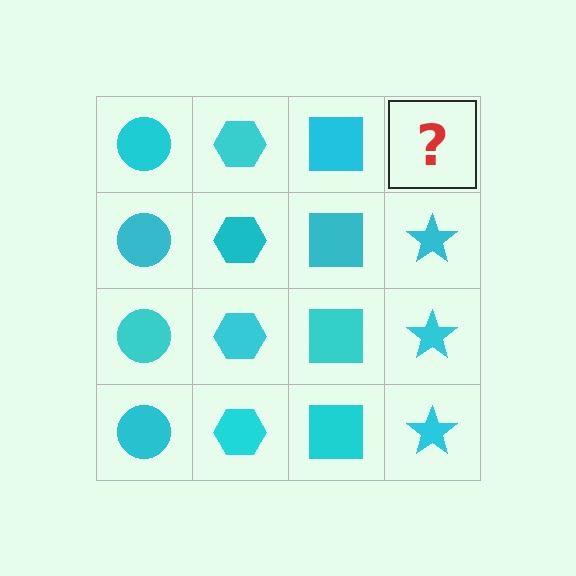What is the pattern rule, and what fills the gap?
The rule is that each column has a consistent shape. The gap should be filled with a cyan star.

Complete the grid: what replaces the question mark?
The question mark should be replaced with a cyan star.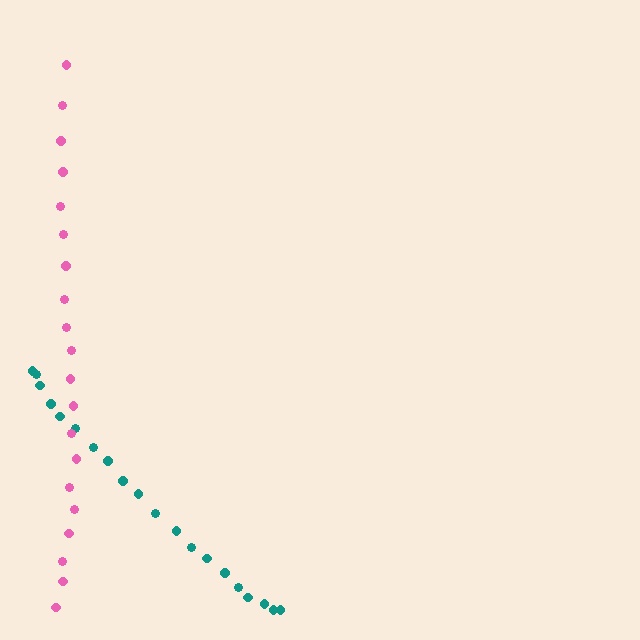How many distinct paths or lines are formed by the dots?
There are 2 distinct paths.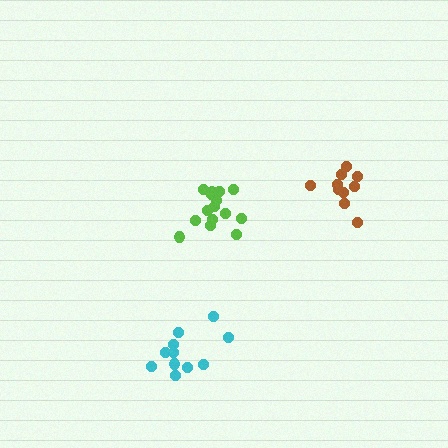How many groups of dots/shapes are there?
There are 3 groups.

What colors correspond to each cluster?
The clusters are colored: brown, lime, cyan.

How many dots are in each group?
Group 1: 10 dots, Group 2: 15 dots, Group 3: 11 dots (36 total).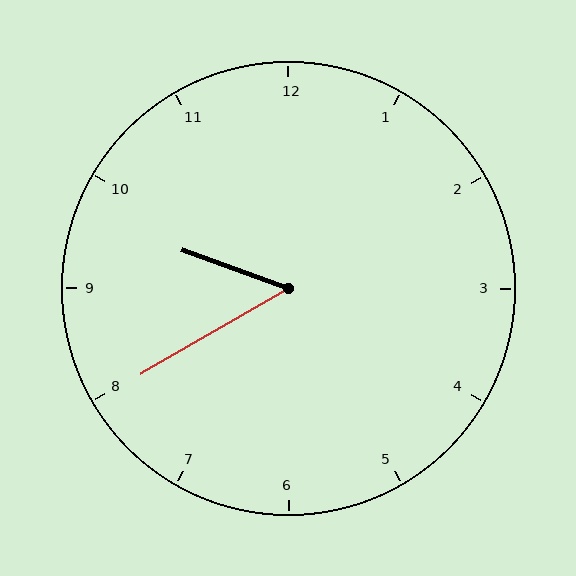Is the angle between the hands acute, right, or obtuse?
It is acute.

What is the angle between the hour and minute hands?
Approximately 50 degrees.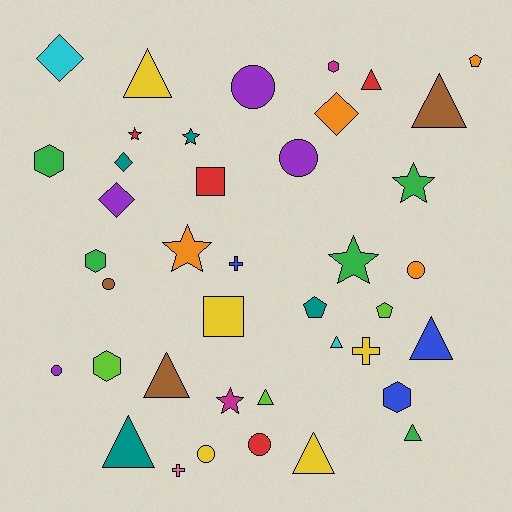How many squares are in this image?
There are 2 squares.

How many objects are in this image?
There are 40 objects.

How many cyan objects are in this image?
There are 2 cyan objects.